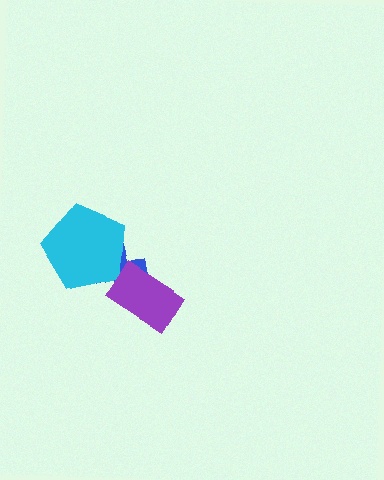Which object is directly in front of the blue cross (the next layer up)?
The cyan pentagon is directly in front of the blue cross.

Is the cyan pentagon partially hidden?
No, no other shape covers it.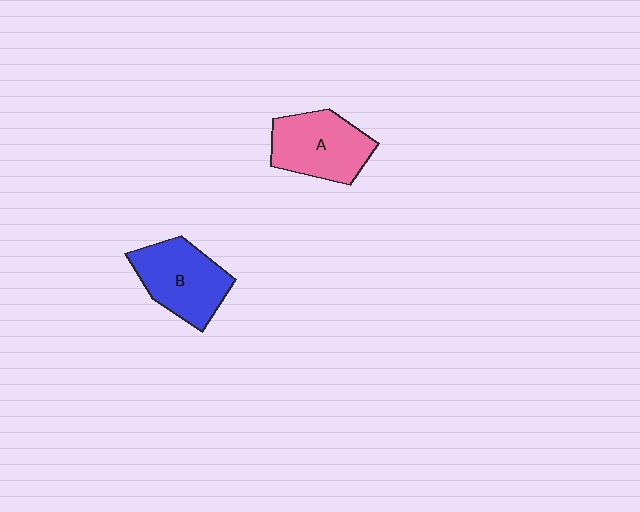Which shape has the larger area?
Shape B (blue).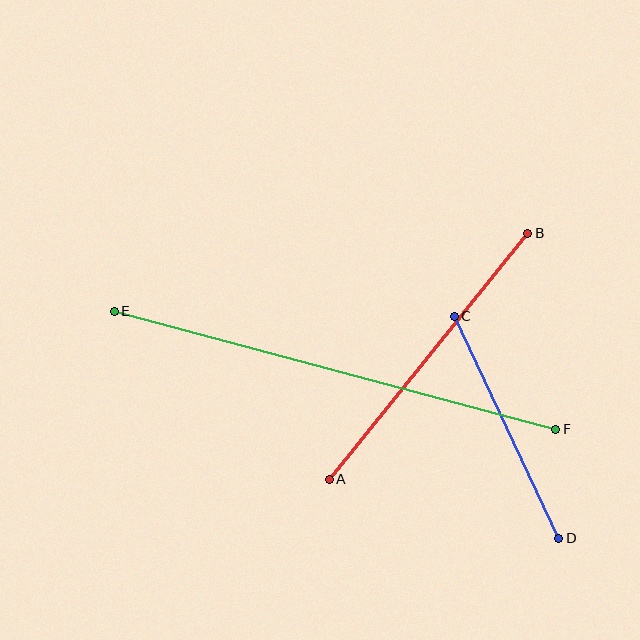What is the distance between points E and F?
The distance is approximately 457 pixels.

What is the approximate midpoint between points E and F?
The midpoint is at approximately (335, 370) pixels.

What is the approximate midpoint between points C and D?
The midpoint is at approximately (506, 427) pixels.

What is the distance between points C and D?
The distance is approximately 245 pixels.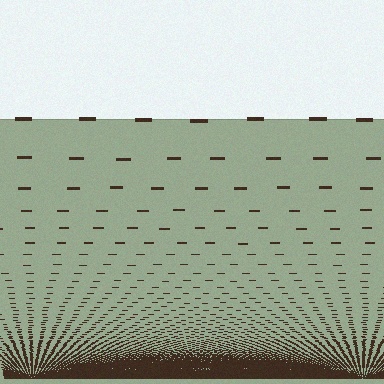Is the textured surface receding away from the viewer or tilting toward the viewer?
The surface appears to tilt toward the viewer. Texture elements get larger and sparser toward the top.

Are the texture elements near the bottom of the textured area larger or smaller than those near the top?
Smaller. The gradient is inverted — elements near the bottom are smaller and denser.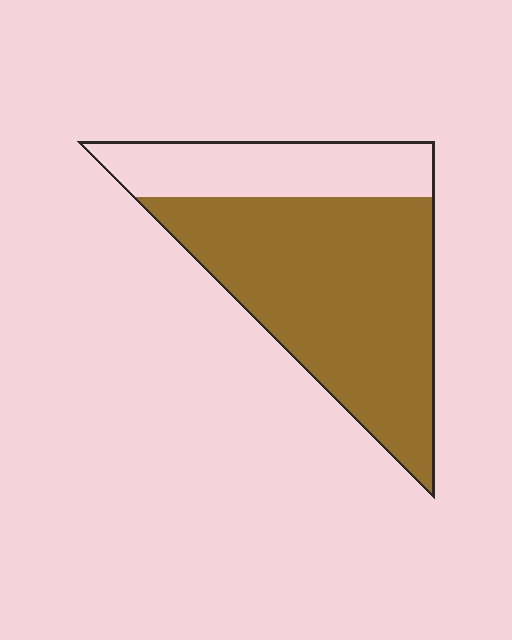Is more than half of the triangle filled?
Yes.